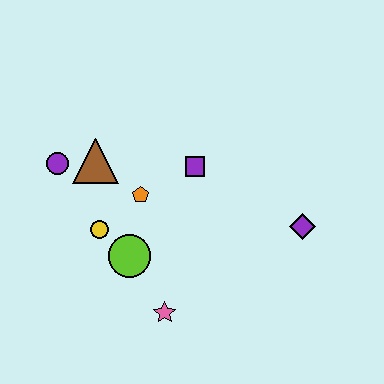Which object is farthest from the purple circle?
The purple diamond is farthest from the purple circle.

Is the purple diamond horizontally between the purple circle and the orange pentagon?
No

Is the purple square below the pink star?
No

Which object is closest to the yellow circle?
The lime circle is closest to the yellow circle.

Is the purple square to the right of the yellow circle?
Yes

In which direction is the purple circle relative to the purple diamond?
The purple circle is to the left of the purple diamond.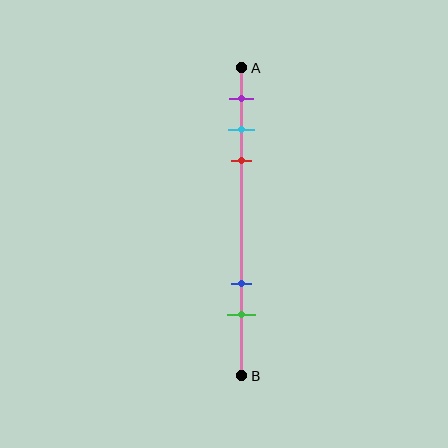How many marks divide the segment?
There are 5 marks dividing the segment.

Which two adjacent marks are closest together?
The cyan and red marks are the closest adjacent pair.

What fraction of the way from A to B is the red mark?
The red mark is approximately 30% (0.3) of the way from A to B.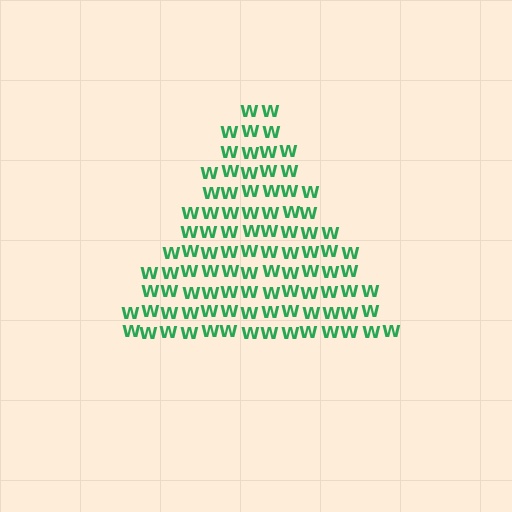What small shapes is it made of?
It is made of small letter W's.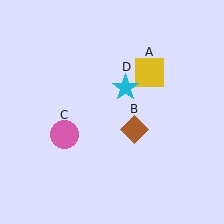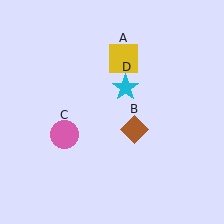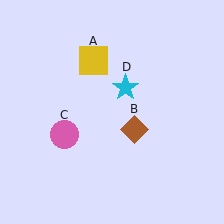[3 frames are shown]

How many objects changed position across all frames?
1 object changed position: yellow square (object A).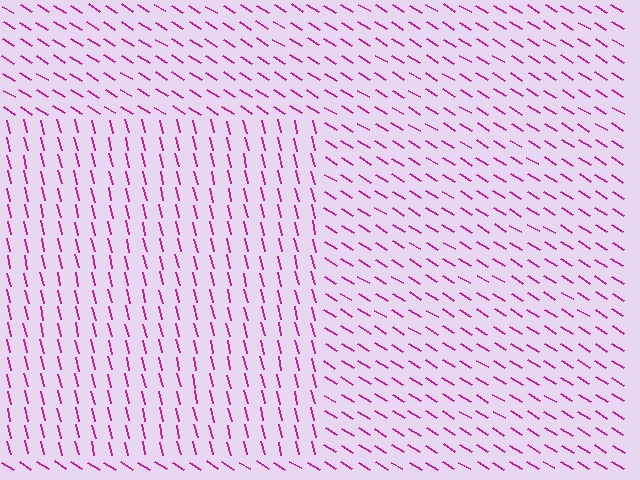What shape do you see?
I see a rectangle.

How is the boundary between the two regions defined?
The boundary is defined purely by a change in line orientation (approximately 45 degrees difference). All lines are the same color and thickness.